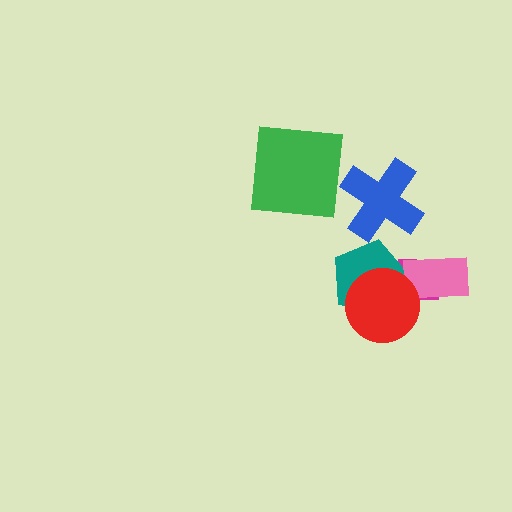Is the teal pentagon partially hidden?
Yes, it is partially covered by another shape.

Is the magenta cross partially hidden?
Yes, it is partially covered by another shape.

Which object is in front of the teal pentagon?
The red circle is in front of the teal pentagon.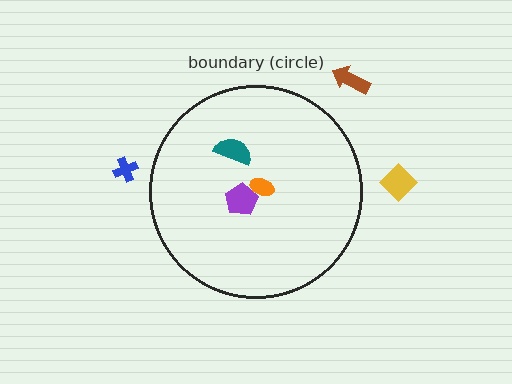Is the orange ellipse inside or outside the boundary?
Inside.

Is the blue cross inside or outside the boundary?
Outside.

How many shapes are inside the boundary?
3 inside, 3 outside.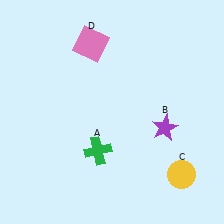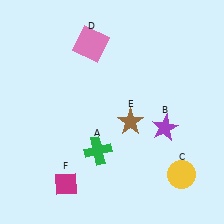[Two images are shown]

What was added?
A brown star (E), a magenta diamond (F) were added in Image 2.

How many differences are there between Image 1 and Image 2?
There are 2 differences between the two images.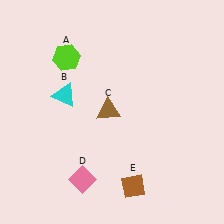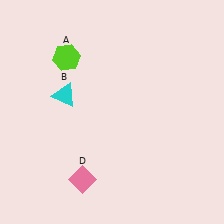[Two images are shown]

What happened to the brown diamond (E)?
The brown diamond (E) was removed in Image 2. It was in the bottom-right area of Image 1.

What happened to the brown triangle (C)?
The brown triangle (C) was removed in Image 2. It was in the top-left area of Image 1.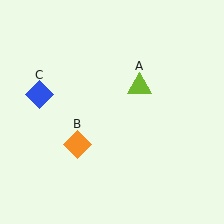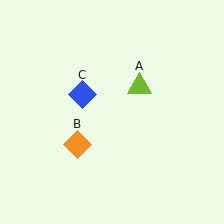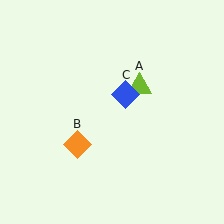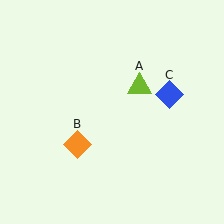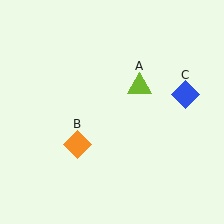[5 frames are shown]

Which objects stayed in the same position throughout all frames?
Lime triangle (object A) and orange diamond (object B) remained stationary.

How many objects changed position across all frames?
1 object changed position: blue diamond (object C).